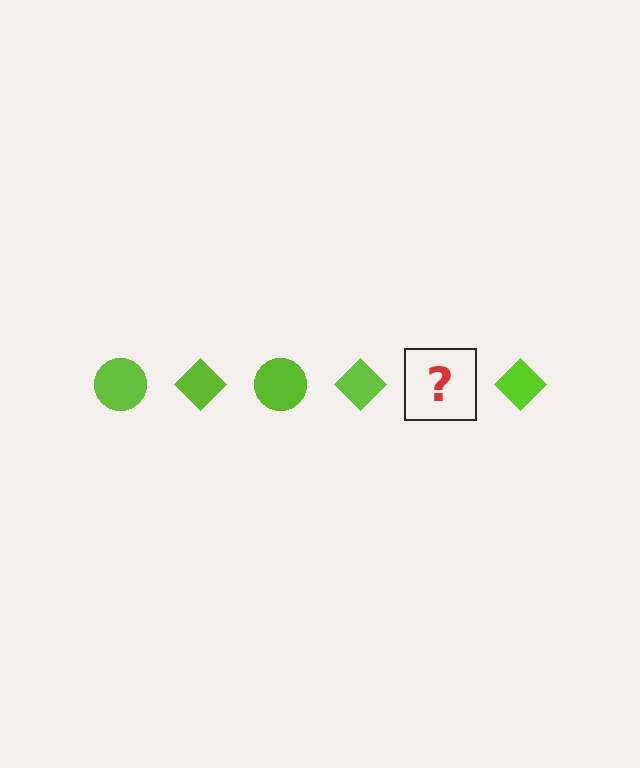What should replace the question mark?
The question mark should be replaced with a lime circle.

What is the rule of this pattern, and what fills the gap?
The rule is that the pattern cycles through circle, diamond shapes in lime. The gap should be filled with a lime circle.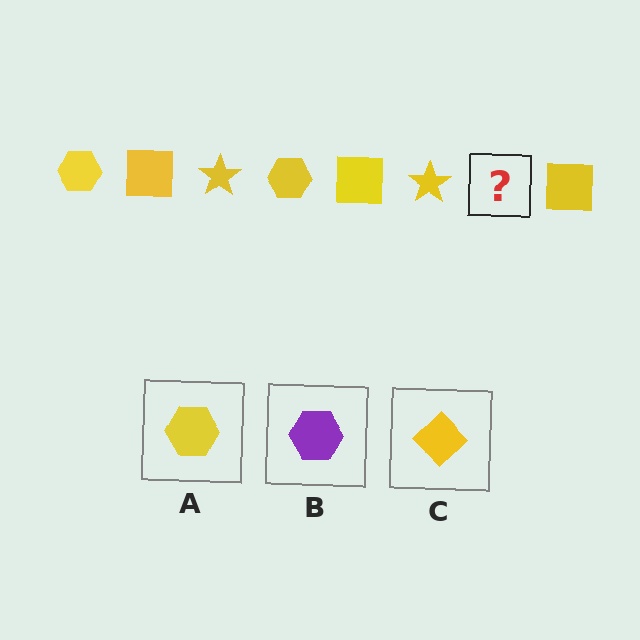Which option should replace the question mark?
Option A.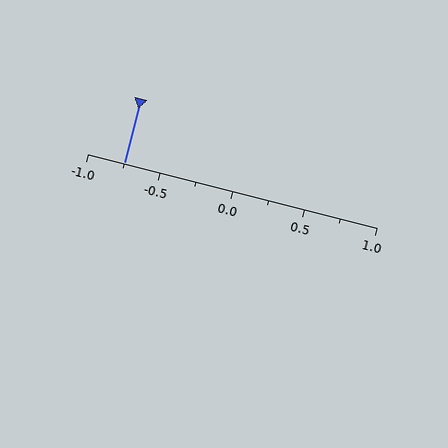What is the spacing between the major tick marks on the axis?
The major ticks are spaced 0.5 apart.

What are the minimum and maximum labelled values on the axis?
The axis runs from -1.0 to 1.0.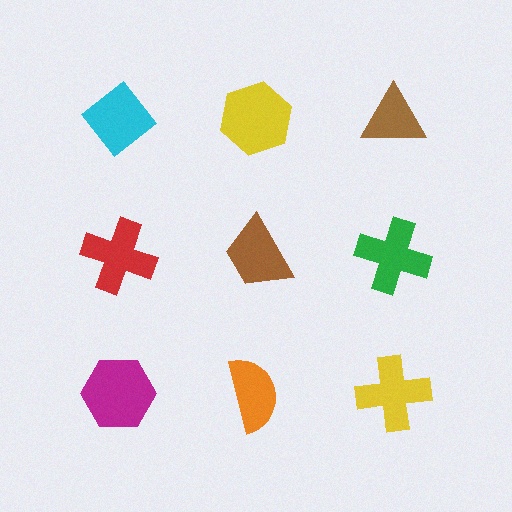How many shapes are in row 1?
3 shapes.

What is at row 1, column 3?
A brown triangle.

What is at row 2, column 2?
A brown trapezoid.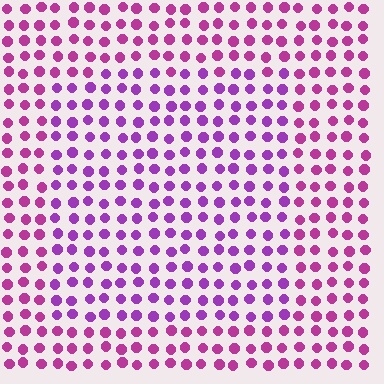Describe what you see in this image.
The image is filled with small magenta elements in a uniform arrangement. A rectangle-shaped region is visible where the elements are tinted to a slightly different hue, forming a subtle color boundary.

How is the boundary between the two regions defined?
The boundary is defined purely by a slight shift in hue (about 28 degrees). Spacing, size, and orientation are identical on both sides.